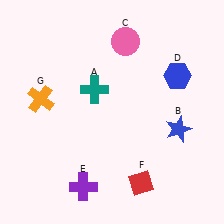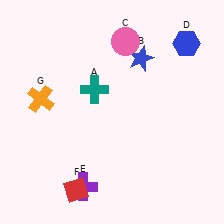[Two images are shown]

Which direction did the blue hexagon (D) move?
The blue hexagon (D) moved up.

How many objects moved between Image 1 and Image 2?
3 objects moved between the two images.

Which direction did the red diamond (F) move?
The red diamond (F) moved left.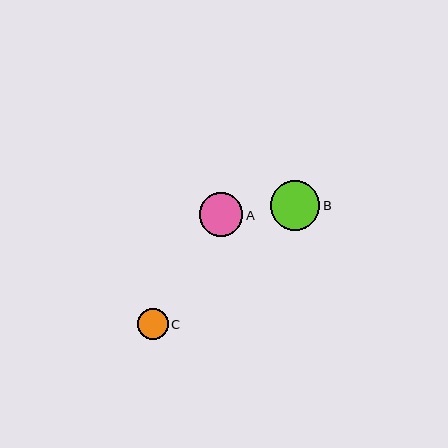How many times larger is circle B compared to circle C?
Circle B is approximately 1.6 times the size of circle C.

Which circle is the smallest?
Circle C is the smallest with a size of approximately 31 pixels.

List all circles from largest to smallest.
From largest to smallest: B, A, C.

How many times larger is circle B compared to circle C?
Circle B is approximately 1.6 times the size of circle C.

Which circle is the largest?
Circle B is the largest with a size of approximately 49 pixels.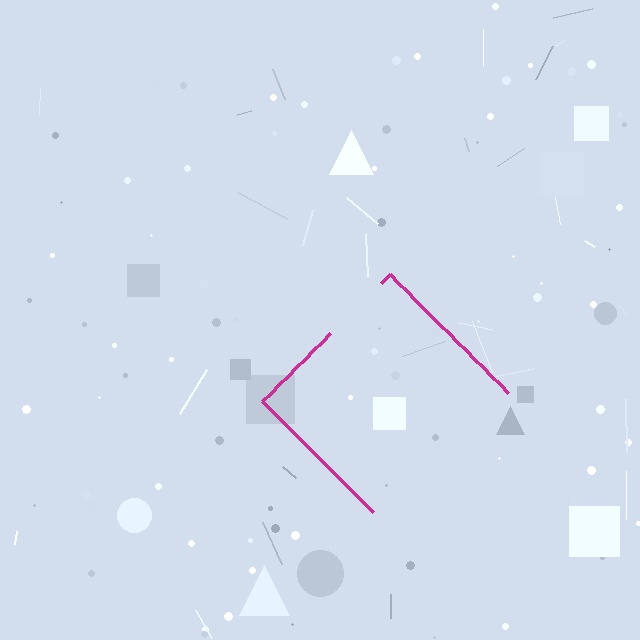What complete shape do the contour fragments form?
The contour fragments form a diamond.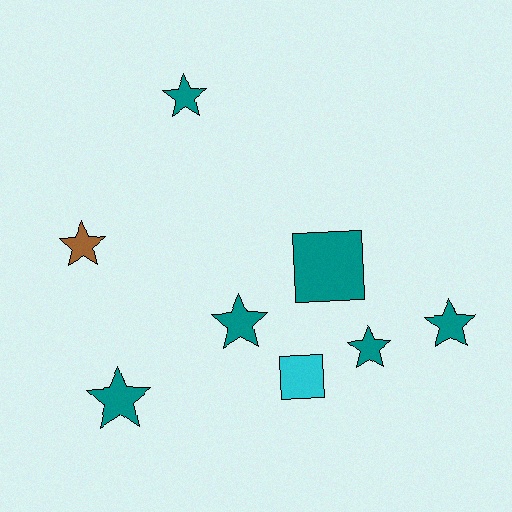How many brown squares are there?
There are no brown squares.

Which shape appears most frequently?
Star, with 6 objects.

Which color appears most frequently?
Teal, with 6 objects.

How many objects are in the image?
There are 8 objects.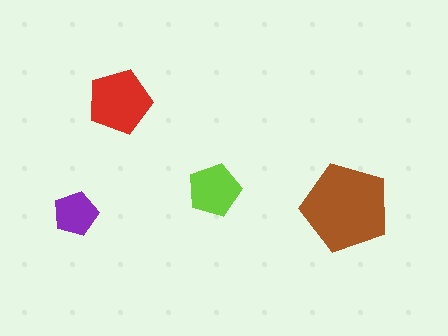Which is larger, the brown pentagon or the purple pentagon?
The brown one.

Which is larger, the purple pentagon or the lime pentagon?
The lime one.